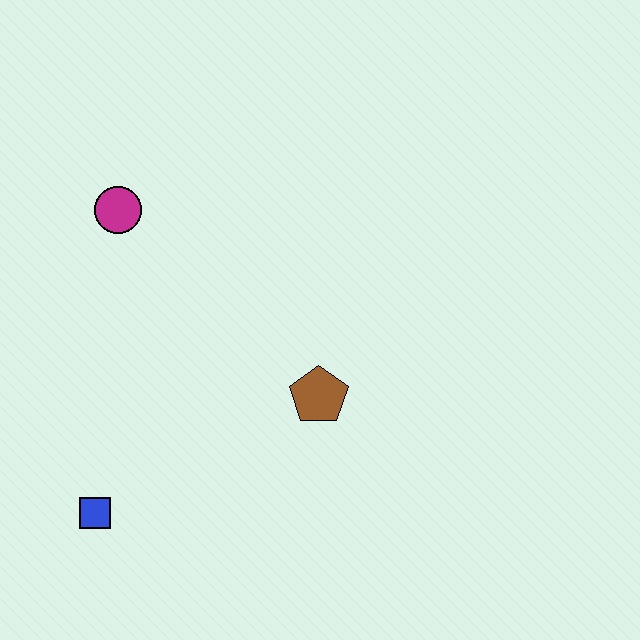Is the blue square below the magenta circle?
Yes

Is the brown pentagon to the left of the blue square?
No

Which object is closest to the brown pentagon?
The blue square is closest to the brown pentagon.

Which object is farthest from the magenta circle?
The blue square is farthest from the magenta circle.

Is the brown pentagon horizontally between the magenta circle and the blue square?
No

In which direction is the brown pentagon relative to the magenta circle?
The brown pentagon is to the right of the magenta circle.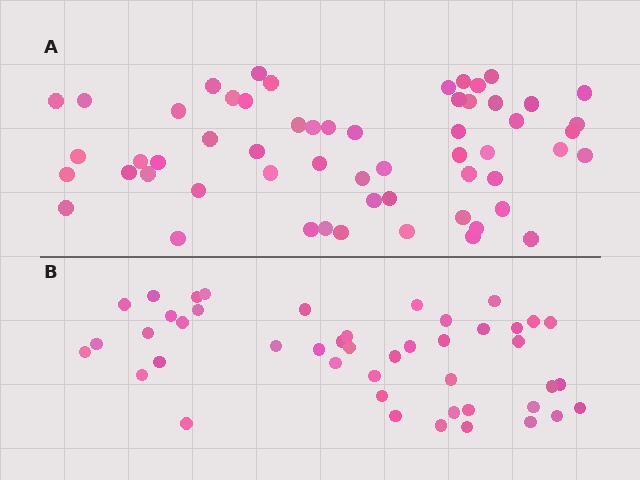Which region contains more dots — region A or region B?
Region A (the top region) has more dots.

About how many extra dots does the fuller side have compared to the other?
Region A has roughly 12 or so more dots than region B.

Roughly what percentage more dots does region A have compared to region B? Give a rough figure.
About 25% more.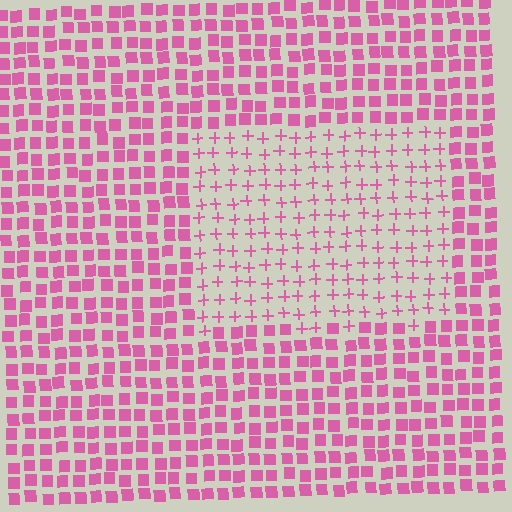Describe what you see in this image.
The image is filled with small pink elements arranged in a uniform grid. A rectangle-shaped region contains plus signs, while the surrounding area contains squares. The boundary is defined purely by the change in element shape.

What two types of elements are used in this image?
The image uses plus signs inside the rectangle region and squares outside it.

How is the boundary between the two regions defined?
The boundary is defined by a change in element shape: plus signs inside vs. squares outside. All elements share the same color and spacing.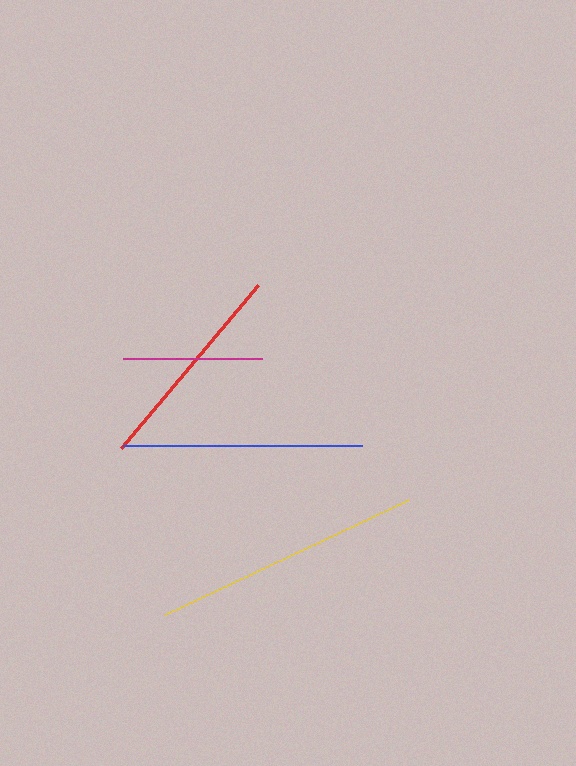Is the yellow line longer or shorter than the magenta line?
The yellow line is longer than the magenta line.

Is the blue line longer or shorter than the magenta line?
The blue line is longer than the magenta line.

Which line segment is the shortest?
The magenta line is the shortest at approximately 139 pixels.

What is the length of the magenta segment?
The magenta segment is approximately 139 pixels long.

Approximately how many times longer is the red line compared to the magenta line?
The red line is approximately 1.5 times the length of the magenta line.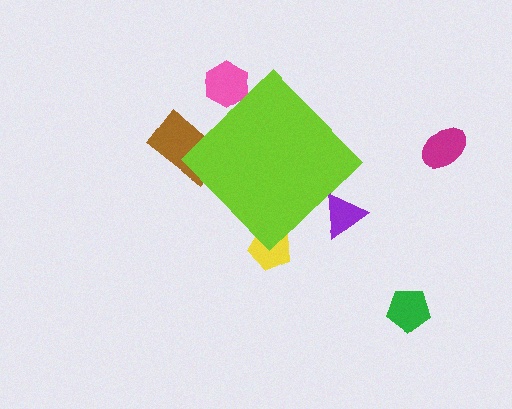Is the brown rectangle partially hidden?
Yes, the brown rectangle is partially hidden behind the lime diamond.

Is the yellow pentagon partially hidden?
Yes, the yellow pentagon is partially hidden behind the lime diamond.